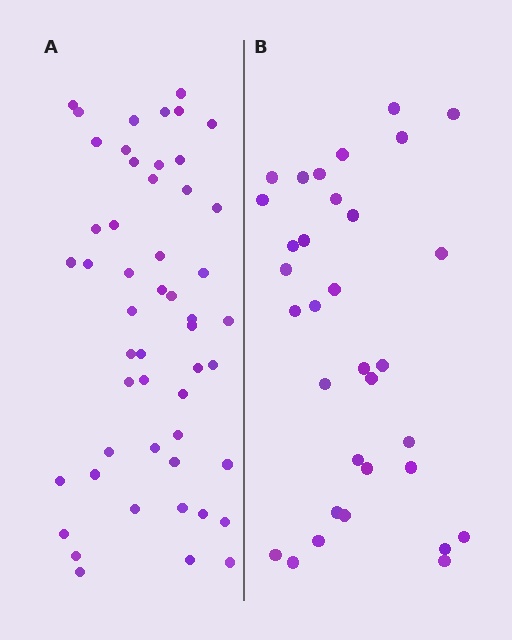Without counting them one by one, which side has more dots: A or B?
Region A (the left region) has more dots.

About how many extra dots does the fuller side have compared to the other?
Region A has approximately 20 more dots than region B.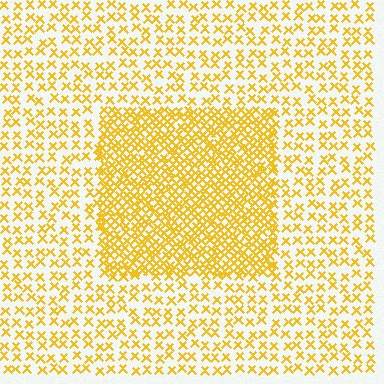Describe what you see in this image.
The image contains small yellow elements arranged at two different densities. A rectangle-shaped region is visible where the elements are more densely packed than the surrounding area.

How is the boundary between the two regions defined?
The boundary is defined by a change in element density (approximately 2.3x ratio). All elements are the same color, size, and shape.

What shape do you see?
I see a rectangle.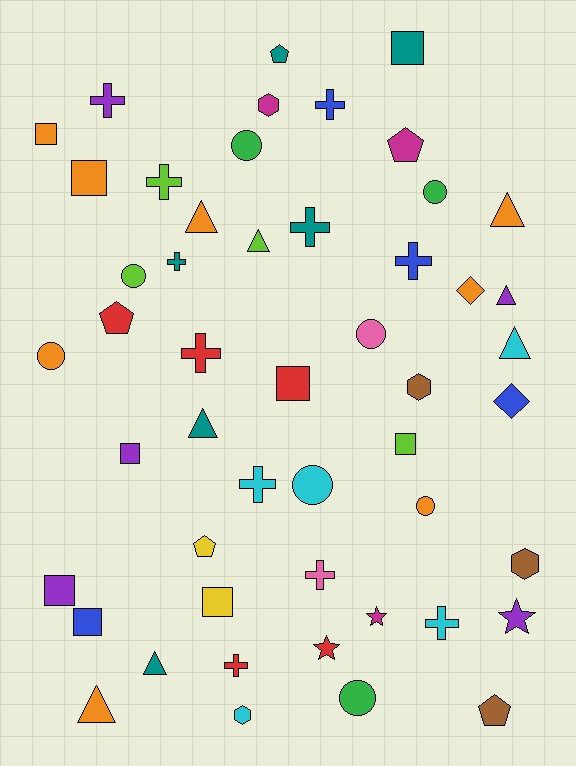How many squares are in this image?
There are 9 squares.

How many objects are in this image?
There are 50 objects.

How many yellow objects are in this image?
There are 2 yellow objects.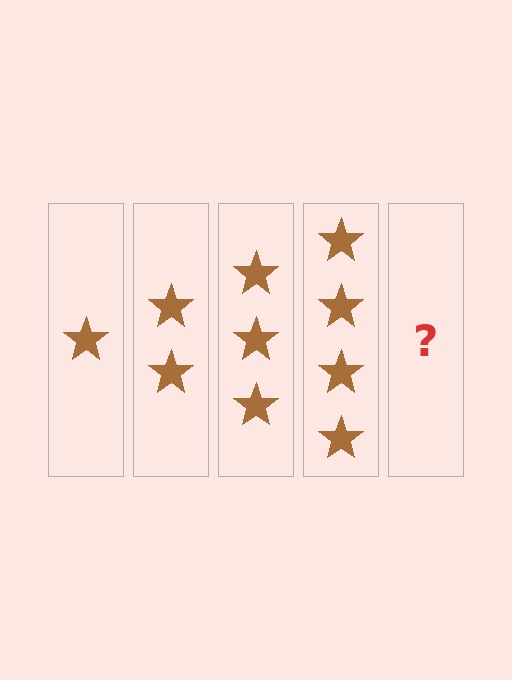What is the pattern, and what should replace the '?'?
The pattern is that each step adds one more star. The '?' should be 5 stars.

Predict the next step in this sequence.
The next step is 5 stars.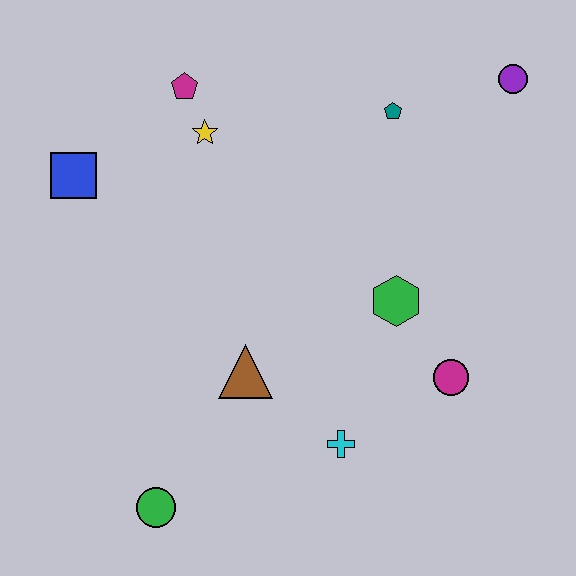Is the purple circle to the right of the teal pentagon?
Yes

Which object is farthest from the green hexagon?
The blue square is farthest from the green hexagon.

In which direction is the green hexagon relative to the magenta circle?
The green hexagon is above the magenta circle.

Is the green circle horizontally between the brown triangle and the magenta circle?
No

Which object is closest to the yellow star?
The magenta pentagon is closest to the yellow star.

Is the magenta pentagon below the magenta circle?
No